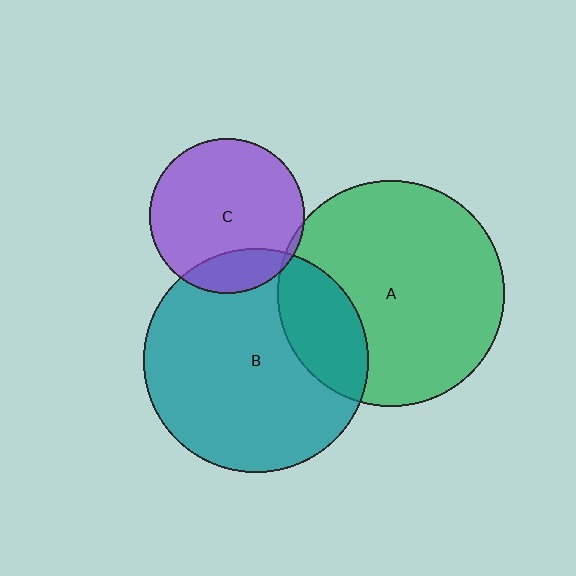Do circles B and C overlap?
Yes.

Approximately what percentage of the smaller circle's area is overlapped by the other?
Approximately 20%.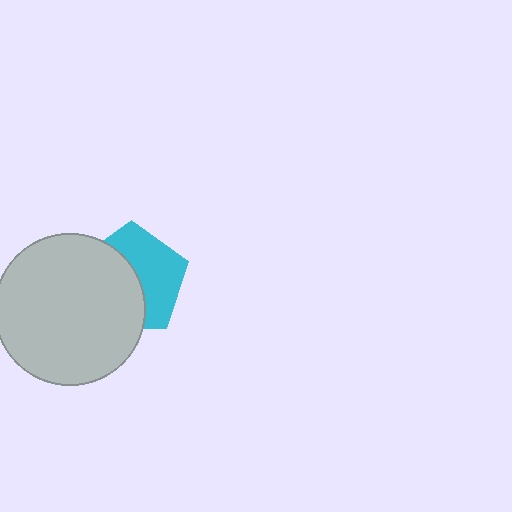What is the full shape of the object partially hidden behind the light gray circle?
The partially hidden object is a cyan pentagon.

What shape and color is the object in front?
The object in front is a light gray circle.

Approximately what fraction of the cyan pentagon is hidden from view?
Roughly 52% of the cyan pentagon is hidden behind the light gray circle.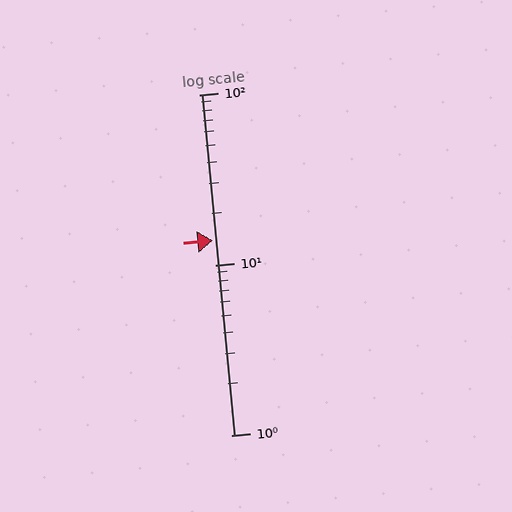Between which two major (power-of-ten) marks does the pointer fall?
The pointer is between 10 and 100.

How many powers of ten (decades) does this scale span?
The scale spans 2 decades, from 1 to 100.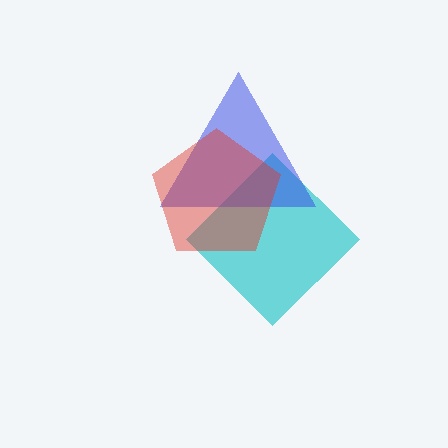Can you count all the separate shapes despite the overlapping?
Yes, there are 3 separate shapes.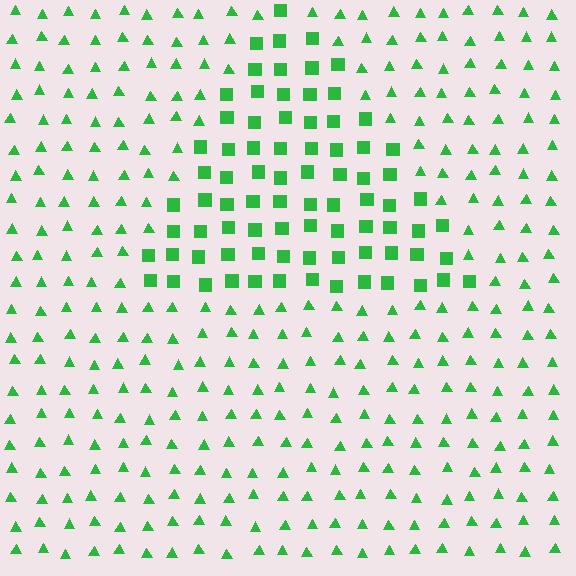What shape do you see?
I see a triangle.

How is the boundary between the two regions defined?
The boundary is defined by a change in element shape: squares inside vs. triangles outside. All elements share the same color and spacing.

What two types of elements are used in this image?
The image uses squares inside the triangle region and triangles outside it.